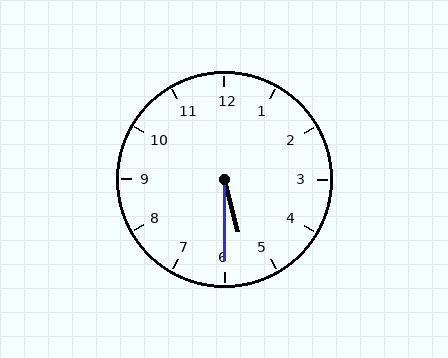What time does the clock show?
5:30.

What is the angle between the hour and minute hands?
Approximately 15 degrees.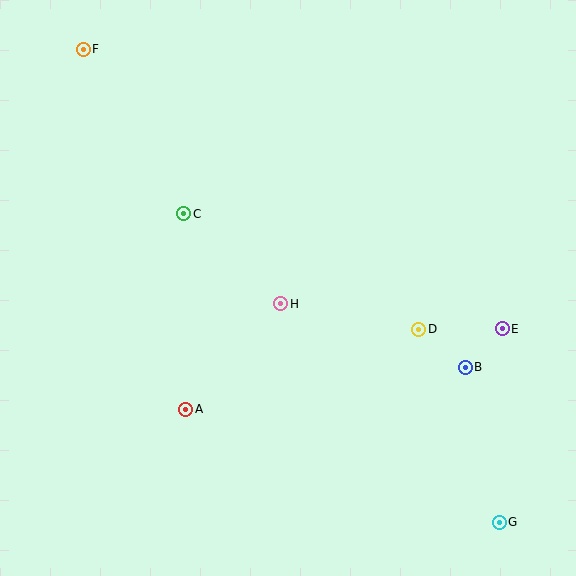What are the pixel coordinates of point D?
Point D is at (419, 329).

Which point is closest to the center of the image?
Point H at (281, 304) is closest to the center.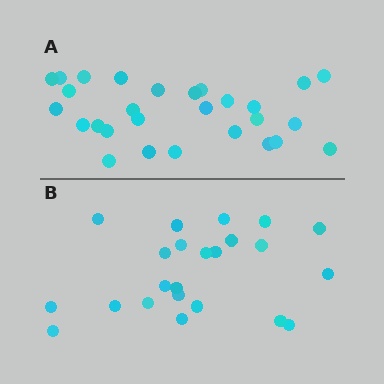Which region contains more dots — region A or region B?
Region A (the top region) has more dots.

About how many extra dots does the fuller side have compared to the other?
Region A has about 5 more dots than region B.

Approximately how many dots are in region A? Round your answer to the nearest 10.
About 30 dots. (The exact count is 28, which rounds to 30.)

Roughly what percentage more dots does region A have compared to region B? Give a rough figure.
About 20% more.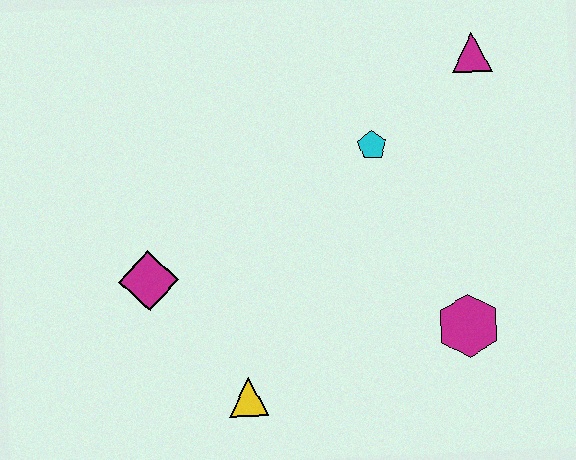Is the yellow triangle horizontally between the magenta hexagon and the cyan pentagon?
No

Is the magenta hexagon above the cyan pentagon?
No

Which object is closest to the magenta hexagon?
The cyan pentagon is closest to the magenta hexagon.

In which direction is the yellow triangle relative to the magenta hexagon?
The yellow triangle is to the left of the magenta hexagon.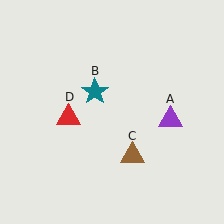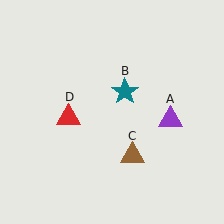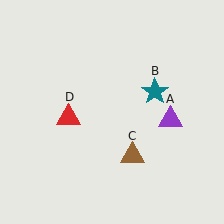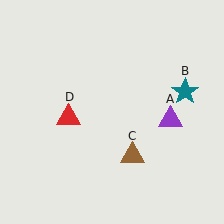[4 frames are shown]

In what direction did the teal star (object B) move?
The teal star (object B) moved right.